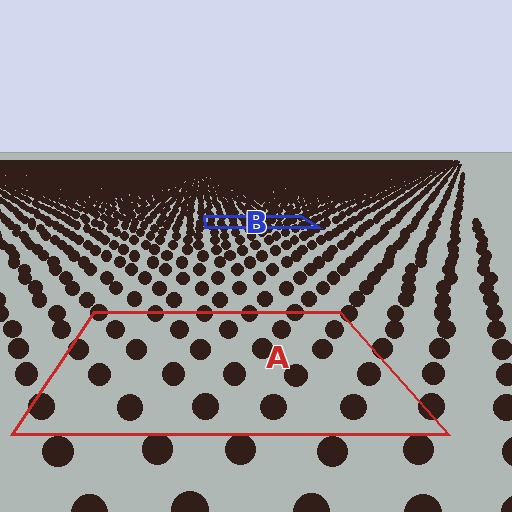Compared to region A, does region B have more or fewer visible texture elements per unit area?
Region B has more texture elements per unit area — they are packed more densely because it is farther away.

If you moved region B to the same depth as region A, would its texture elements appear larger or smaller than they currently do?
They would appear larger. At a closer depth, the same texture elements are projected at a bigger on-screen size.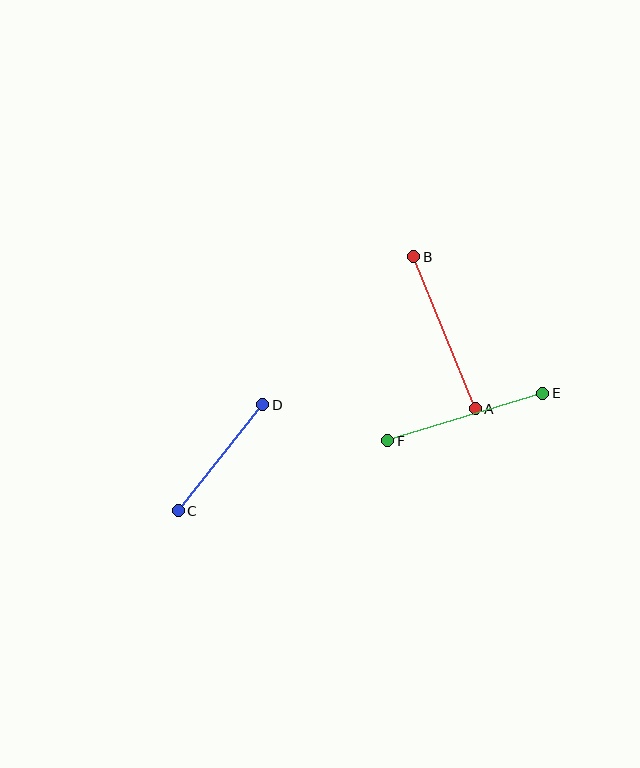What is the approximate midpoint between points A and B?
The midpoint is at approximately (444, 333) pixels.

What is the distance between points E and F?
The distance is approximately 162 pixels.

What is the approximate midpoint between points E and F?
The midpoint is at approximately (465, 417) pixels.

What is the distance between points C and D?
The distance is approximately 135 pixels.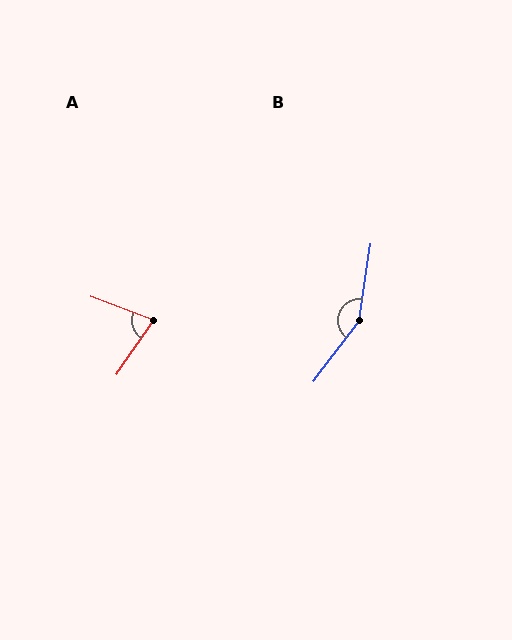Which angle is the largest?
B, at approximately 152 degrees.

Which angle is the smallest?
A, at approximately 76 degrees.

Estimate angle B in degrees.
Approximately 152 degrees.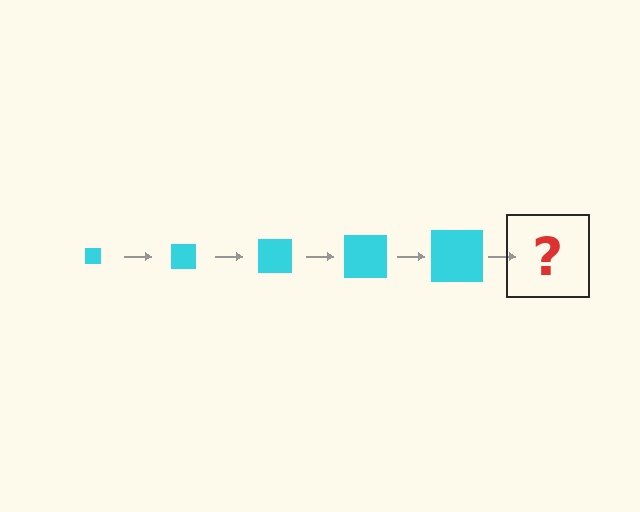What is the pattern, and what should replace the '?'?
The pattern is that the square gets progressively larger each step. The '?' should be a cyan square, larger than the previous one.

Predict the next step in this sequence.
The next step is a cyan square, larger than the previous one.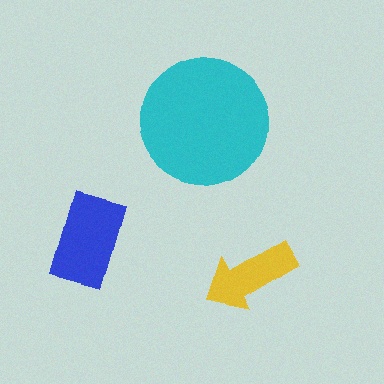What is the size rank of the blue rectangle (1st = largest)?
2nd.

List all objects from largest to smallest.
The cyan circle, the blue rectangle, the yellow arrow.